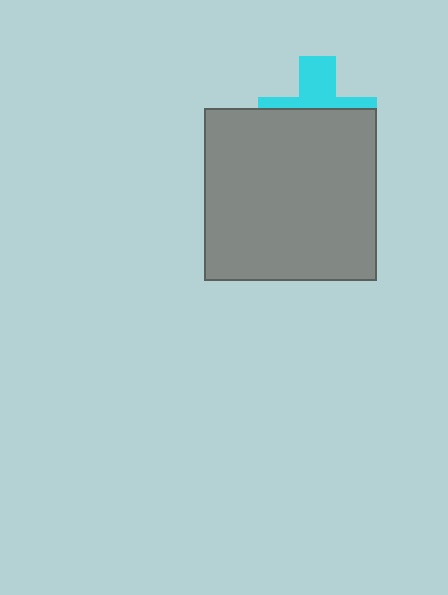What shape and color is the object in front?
The object in front is a gray square.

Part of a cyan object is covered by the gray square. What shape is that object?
It is a cross.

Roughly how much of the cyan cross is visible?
A small part of it is visible (roughly 37%).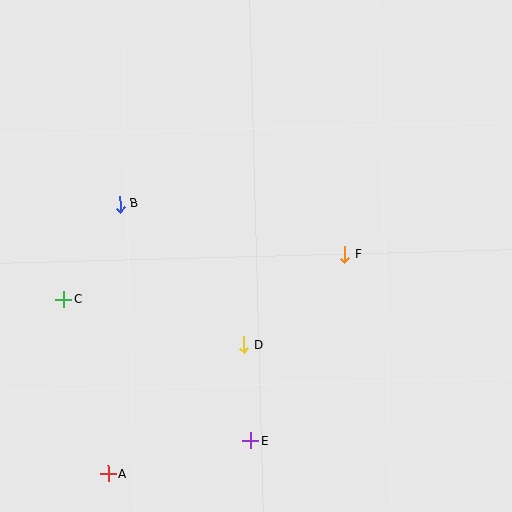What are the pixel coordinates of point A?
Point A is at (108, 474).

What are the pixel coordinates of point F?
Point F is at (345, 254).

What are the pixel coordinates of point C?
Point C is at (64, 299).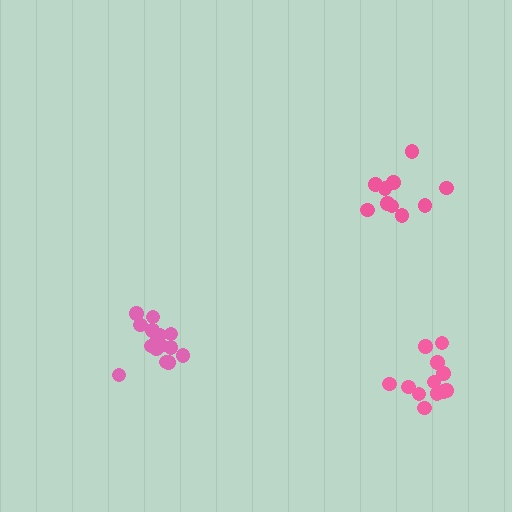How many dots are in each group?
Group 1: 10 dots, Group 2: 15 dots, Group 3: 12 dots (37 total).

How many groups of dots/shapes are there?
There are 3 groups.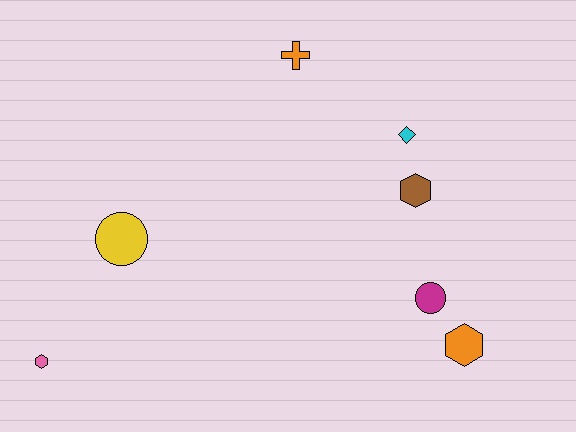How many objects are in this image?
There are 7 objects.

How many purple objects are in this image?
There are no purple objects.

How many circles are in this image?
There are 2 circles.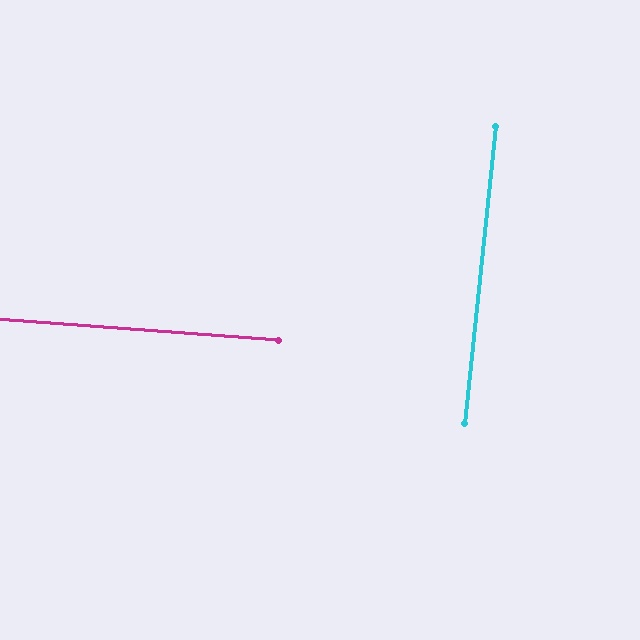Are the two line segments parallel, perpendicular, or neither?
Perpendicular — they meet at approximately 88°.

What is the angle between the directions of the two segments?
Approximately 88 degrees.